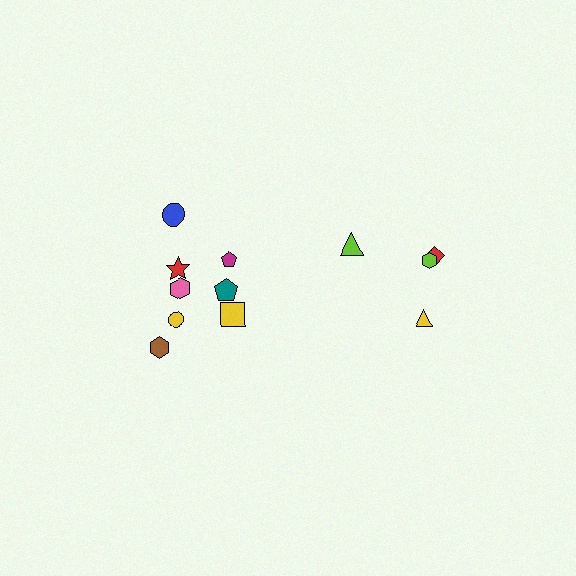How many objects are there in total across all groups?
There are 12 objects.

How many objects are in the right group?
There are 4 objects.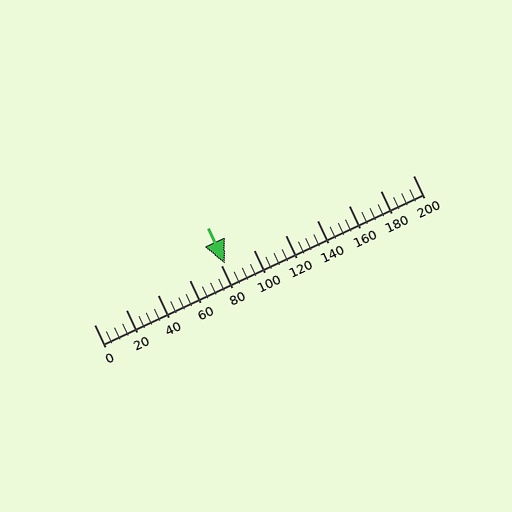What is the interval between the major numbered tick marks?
The major tick marks are spaced 20 units apart.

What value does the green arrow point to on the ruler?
The green arrow points to approximately 82.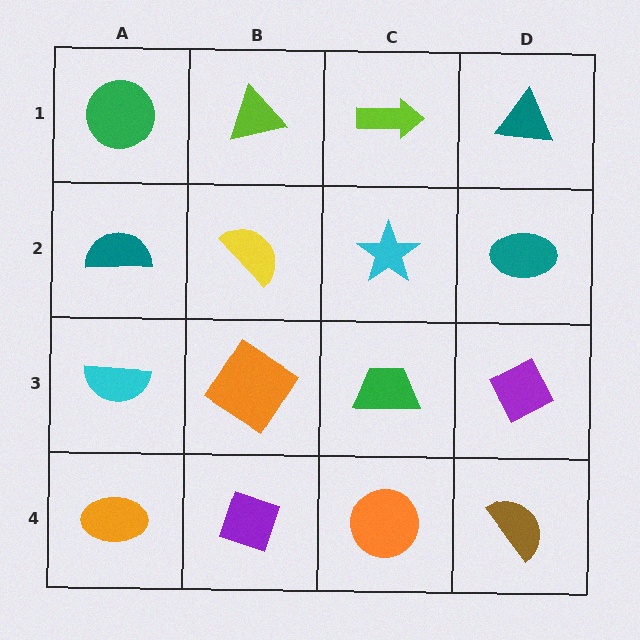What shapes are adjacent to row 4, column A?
A cyan semicircle (row 3, column A), a purple diamond (row 4, column B).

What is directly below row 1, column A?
A teal semicircle.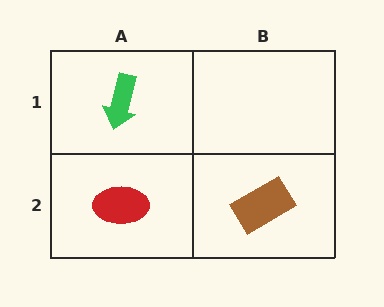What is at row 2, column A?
A red ellipse.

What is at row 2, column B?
A brown rectangle.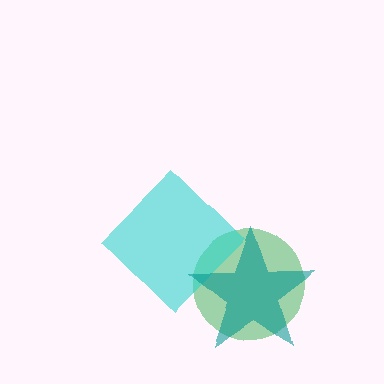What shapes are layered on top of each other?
The layered shapes are: a green circle, a cyan diamond, a teal star.